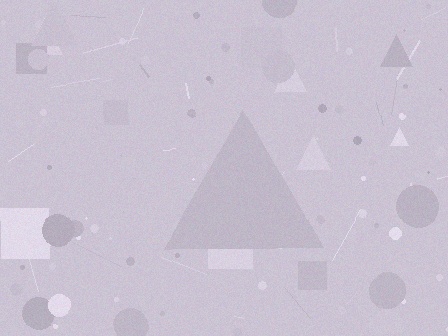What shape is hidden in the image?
A triangle is hidden in the image.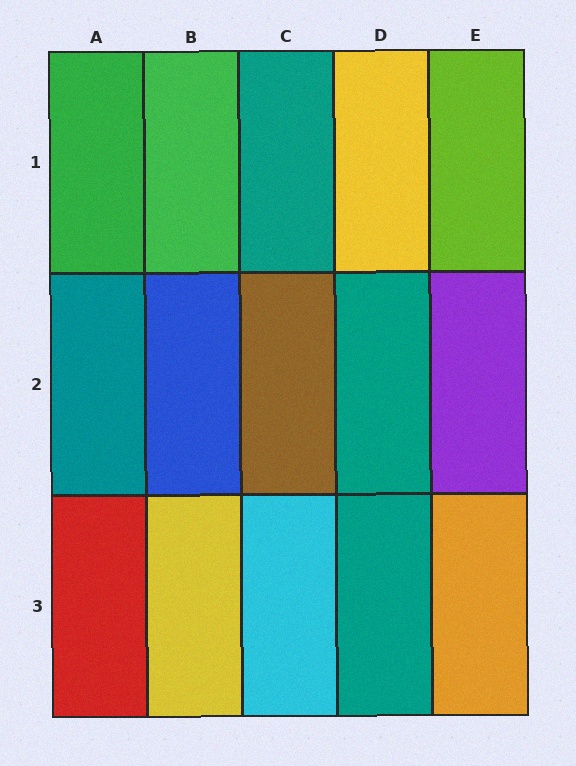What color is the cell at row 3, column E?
Orange.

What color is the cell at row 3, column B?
Yellow.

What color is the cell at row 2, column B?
Blue.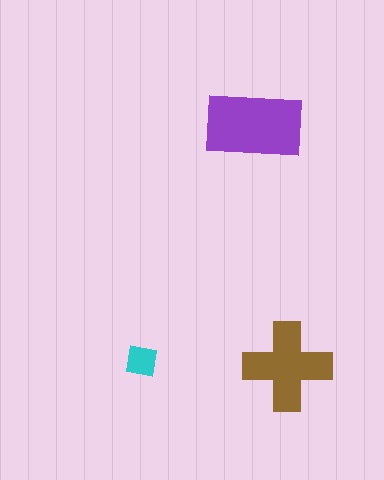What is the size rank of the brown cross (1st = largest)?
2nd.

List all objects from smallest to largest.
The cyan square, the brown cross, the purple rectangle.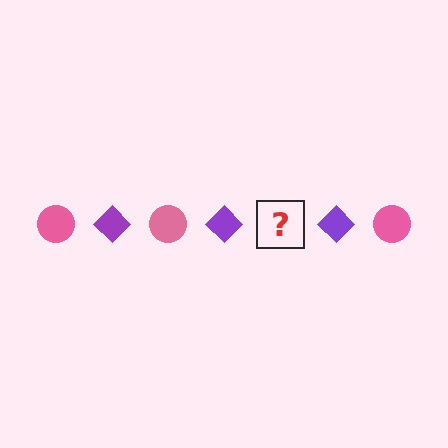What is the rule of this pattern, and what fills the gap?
The rule is that the pattern alternates between pink circle and purple diamond. The gap should be filled with a pink circle.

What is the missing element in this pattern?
The missing element is a pink circle.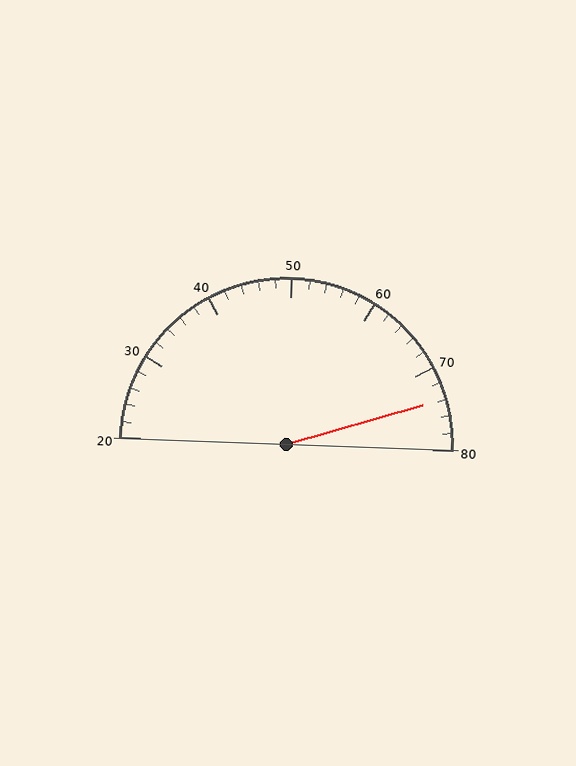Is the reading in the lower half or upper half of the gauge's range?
The reading is in the upper half of the range (20 to 80).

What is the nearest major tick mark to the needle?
The nearest major tick mark is 70.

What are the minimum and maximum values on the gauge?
The gauge ranges from 20 to 80.